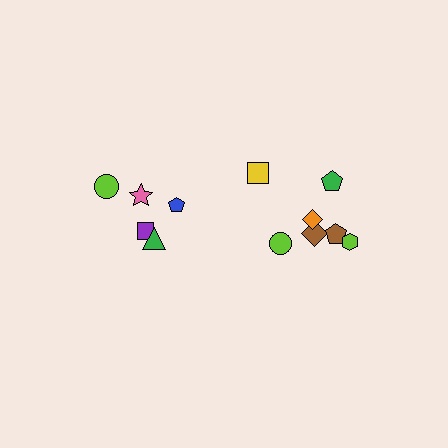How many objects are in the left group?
There are 5 objects.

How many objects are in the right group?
There are 7 objects.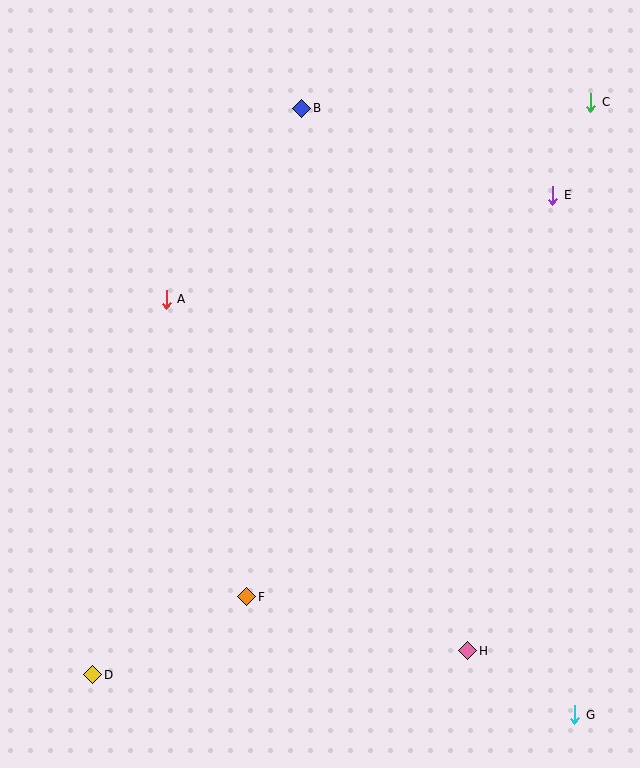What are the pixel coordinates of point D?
Point D is at (93, 675).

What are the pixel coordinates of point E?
Point E is at (553, 195).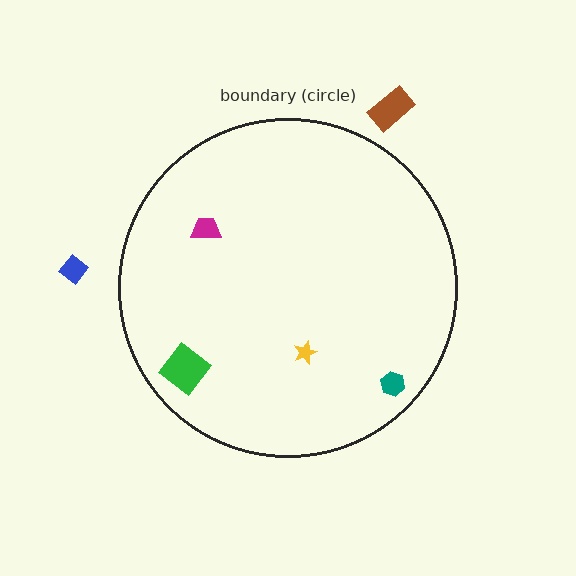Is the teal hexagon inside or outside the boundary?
Inside.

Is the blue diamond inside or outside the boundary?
Outside.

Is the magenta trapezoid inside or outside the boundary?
Inside.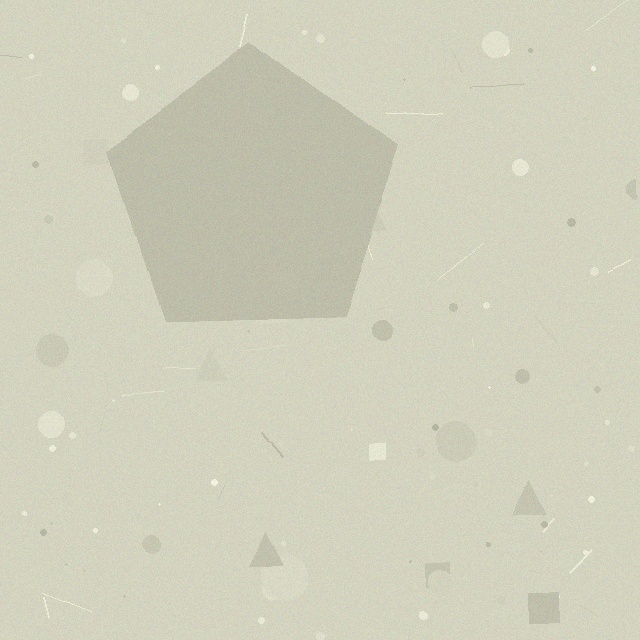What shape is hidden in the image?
A pentagon is hidden in the image.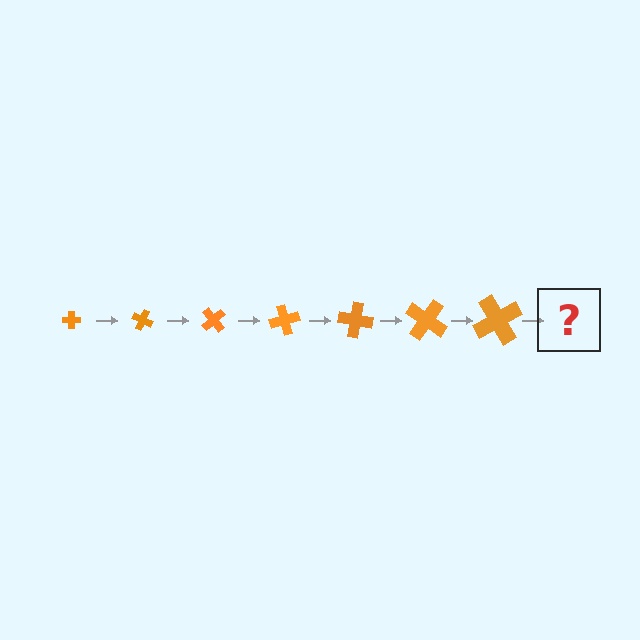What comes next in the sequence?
The next element should be a cross, larger than the previous one and rotated 175 degrees from the start.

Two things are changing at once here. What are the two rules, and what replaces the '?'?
The two rules are that the cross grows larger each step and it rotates 25 degrees each step. The '?' should be a cross, larger than the previous one and rotated 175 degrees from the start.